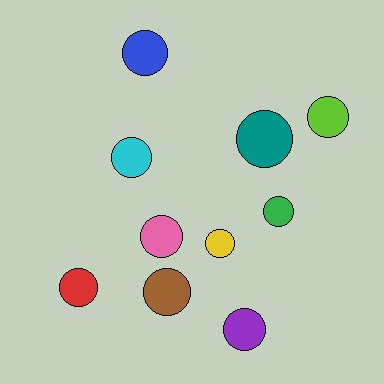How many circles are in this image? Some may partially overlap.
There are 10 circles.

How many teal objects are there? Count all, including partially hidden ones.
There is 1 teal object.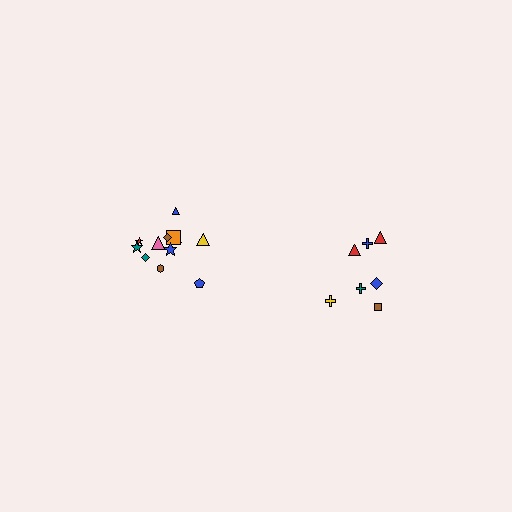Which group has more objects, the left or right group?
The left group.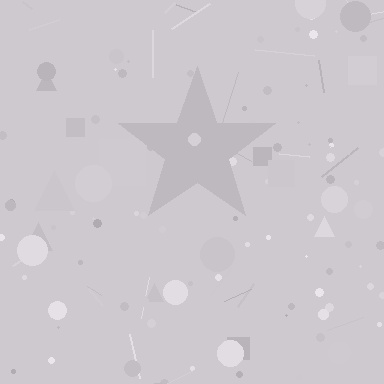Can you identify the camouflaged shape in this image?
The camouflaged shape is a star.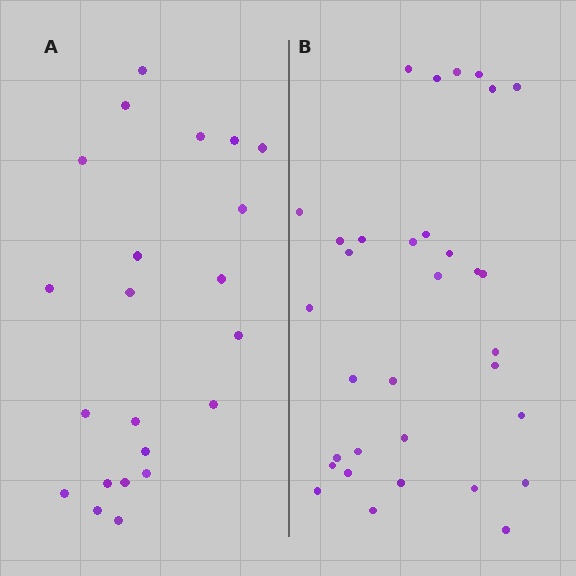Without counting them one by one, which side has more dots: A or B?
Region B (the right region) has more dots.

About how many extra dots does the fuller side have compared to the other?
Region B has roughly 12 or so more dots than region A.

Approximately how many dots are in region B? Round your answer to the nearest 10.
About 30 dots. (The exact count is 33, which rounds to 30.)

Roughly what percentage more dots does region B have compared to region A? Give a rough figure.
About 50% more.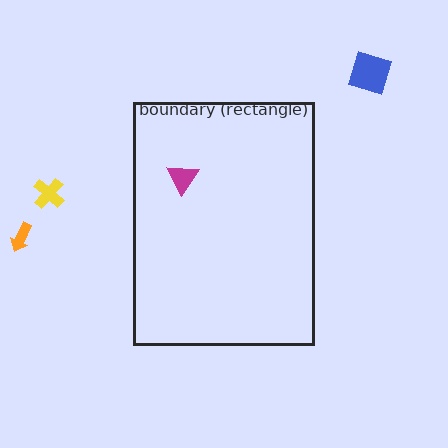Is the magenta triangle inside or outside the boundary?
Inside.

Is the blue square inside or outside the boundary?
Outside.